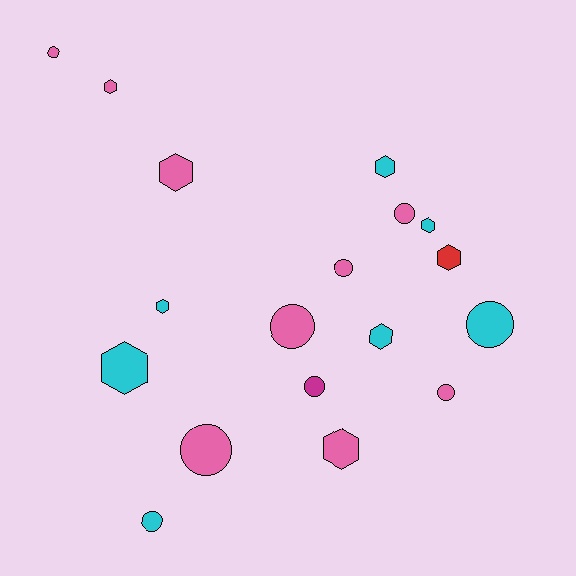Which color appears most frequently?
Pink, with 9 objects.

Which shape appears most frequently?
Circle, with 9 objects.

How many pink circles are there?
There are 6 pink circles.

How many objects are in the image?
There are 18 objects.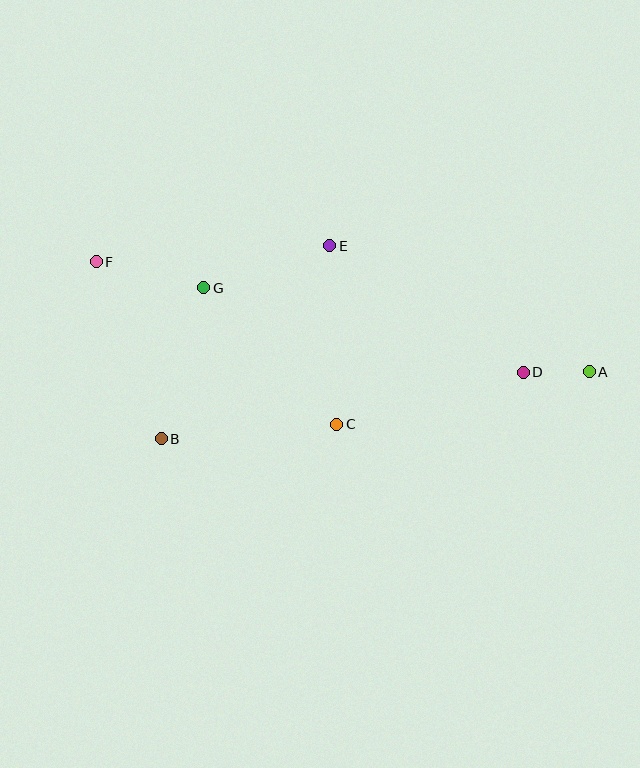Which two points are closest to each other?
Points A and D are closest to each other.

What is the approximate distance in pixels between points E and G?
The distance between E and G is approximately 133 pixels.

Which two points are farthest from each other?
Points A and F are farthest from each other.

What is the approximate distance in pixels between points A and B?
The distance between A and B is approximately 434 pixels.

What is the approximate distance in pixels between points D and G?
The distance between D and G is approximately 330 pixels.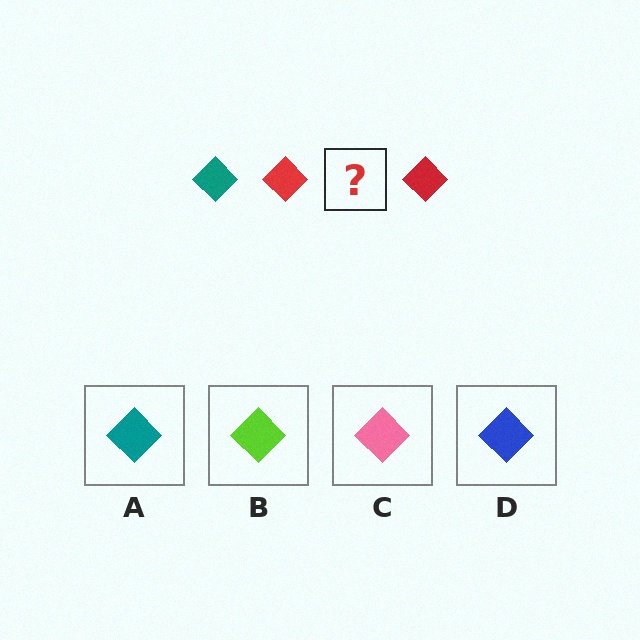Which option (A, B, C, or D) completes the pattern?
A.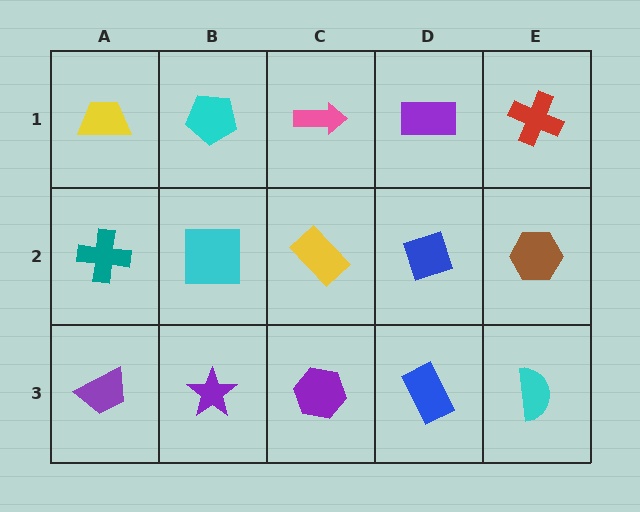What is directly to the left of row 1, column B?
A yellow trapezoid.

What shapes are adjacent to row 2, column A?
A yellow trapezoid (row 1, column A), a purple trapezoid (row 3, column A), a cyan square (row 2, column B).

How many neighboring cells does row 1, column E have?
2.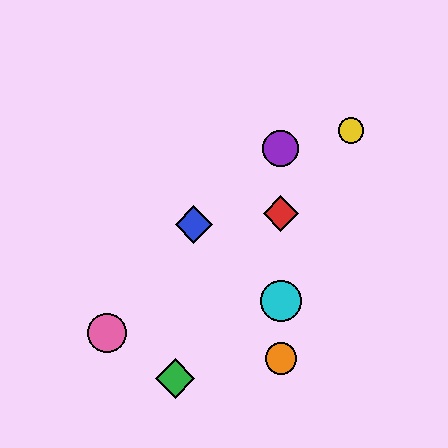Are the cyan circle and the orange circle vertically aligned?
Yes, both are at x≈281.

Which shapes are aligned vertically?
The red diamond, the purple circle, the orange circle, the cyan circle are aligned vertically.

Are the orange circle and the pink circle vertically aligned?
No, the orange circle is at x≈281 and the pink circle is at x≈107.